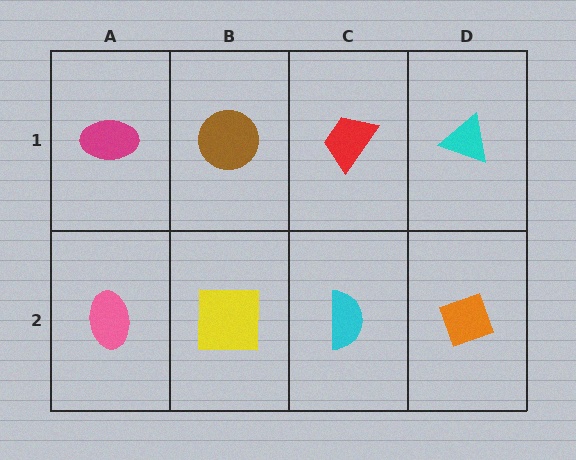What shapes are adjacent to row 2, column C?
A red trapezoid (row 1, column C), a yellow square (row 2, column B), an orange diamond (row 2, column D).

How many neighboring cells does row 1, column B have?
3.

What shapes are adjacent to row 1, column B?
A yellow square (row 2, column B), a magenta ellipse (row 1, column A), a red trapezoid (row 1, column C).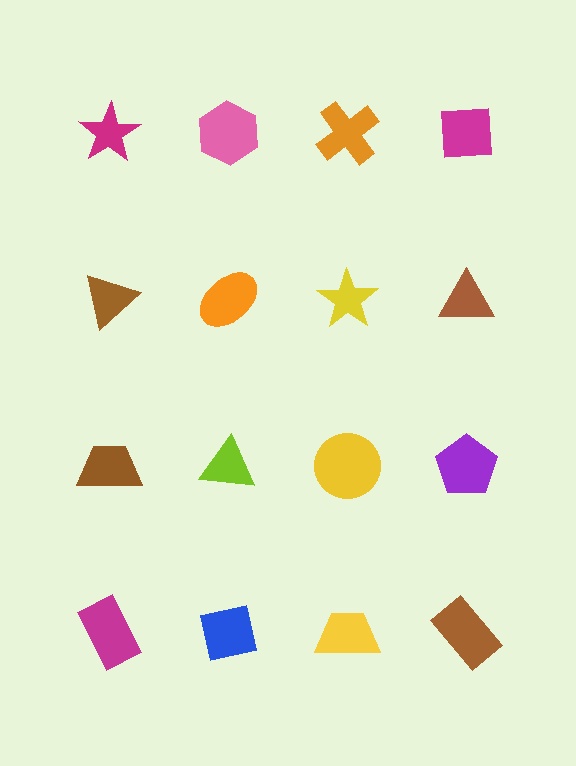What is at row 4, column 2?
A blue square.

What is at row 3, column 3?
A yellow circle.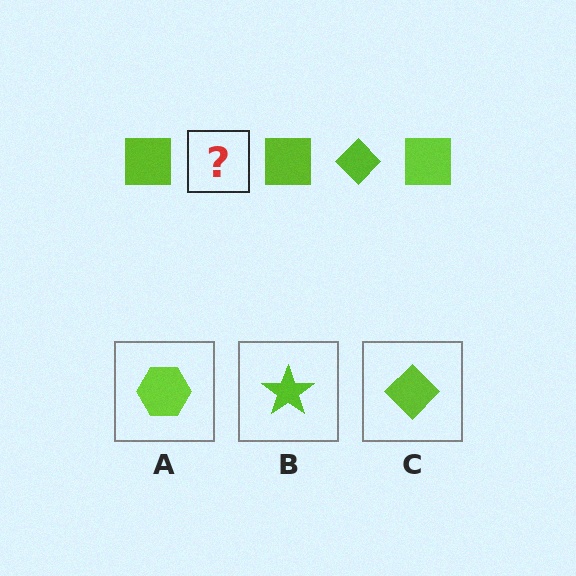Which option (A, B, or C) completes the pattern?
C.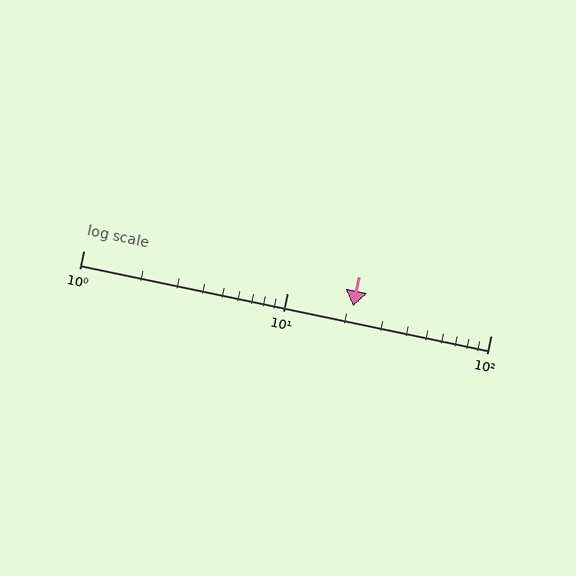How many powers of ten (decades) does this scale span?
The scale spans 2 decades, from 1 to 100.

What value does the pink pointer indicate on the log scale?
The pointer indicates approximately 21.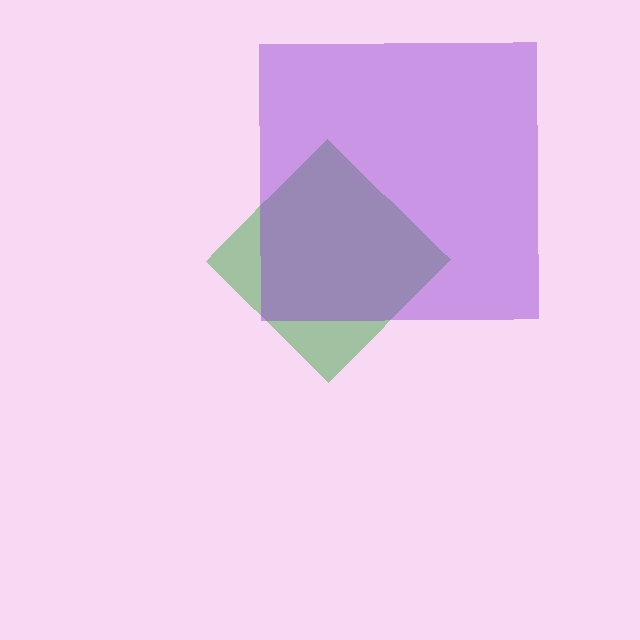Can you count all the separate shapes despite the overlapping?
Yes, there are 2 separate shapes.